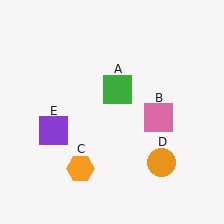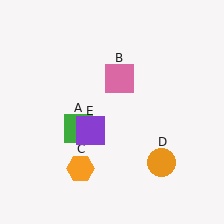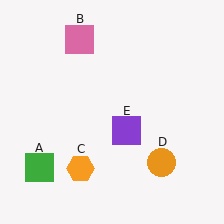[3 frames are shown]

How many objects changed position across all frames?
3 objects changed position: green square (object A), pink square (object B), purple square (object E).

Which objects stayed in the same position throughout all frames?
Orange hexagon (object C) and orange circle (object D) remained stationary.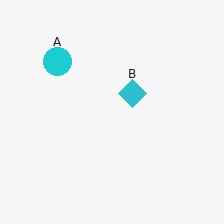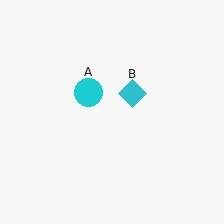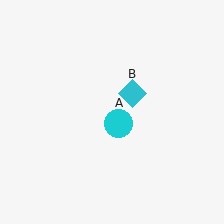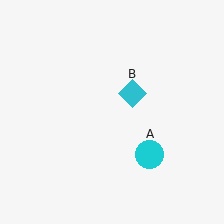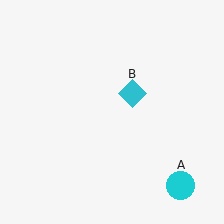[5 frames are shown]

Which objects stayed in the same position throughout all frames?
Cyan diamond (object B) remained stationary.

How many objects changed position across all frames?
1 object changed position: cyan circle (object A).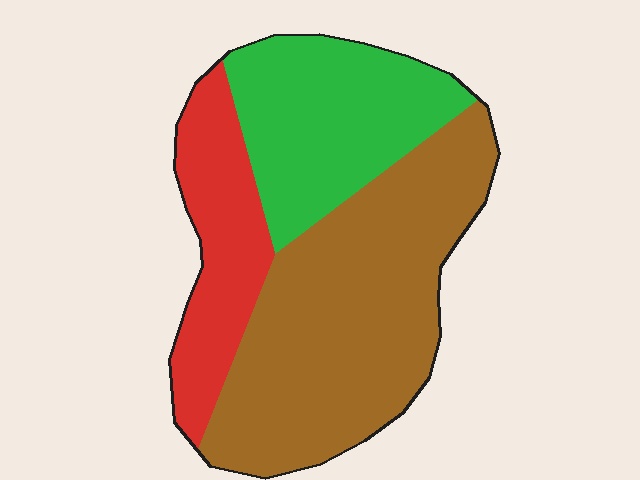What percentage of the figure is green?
Green takes up about one quarter (1/4) of the figure.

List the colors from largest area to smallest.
From largest to smallest: brown, green, red.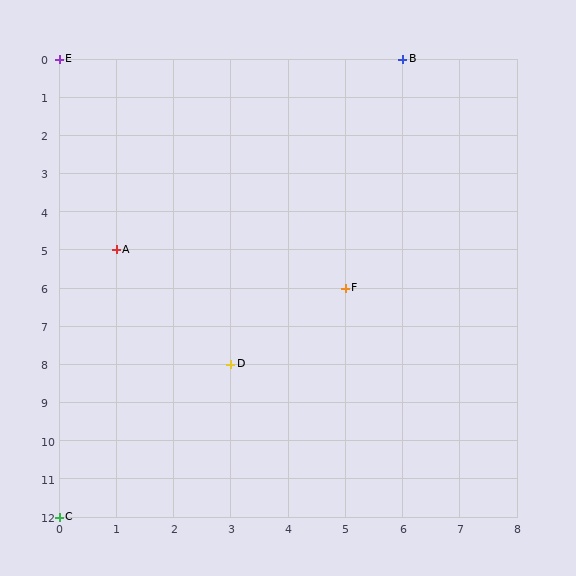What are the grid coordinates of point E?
Point E is at grid coordinates (0, 0).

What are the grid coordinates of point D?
Point D is at grid coordinates (3, 8).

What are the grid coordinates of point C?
Point C is at grid coordinates (0, 12).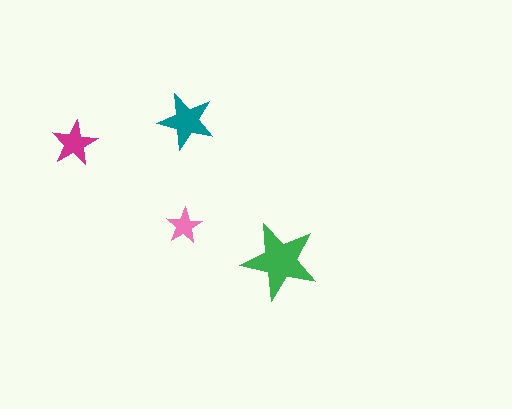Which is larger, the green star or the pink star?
The green one.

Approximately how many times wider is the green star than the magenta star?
About 1.5 times wider.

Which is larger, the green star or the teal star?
The green one.